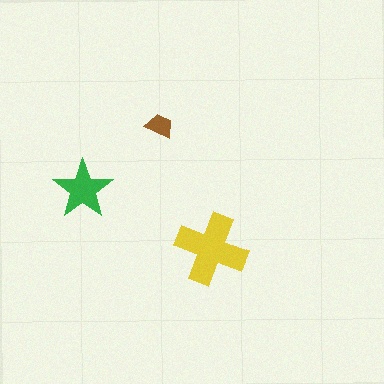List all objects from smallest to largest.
The brown trapezoid, the green star, the yellow cross.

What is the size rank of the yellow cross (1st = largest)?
1st.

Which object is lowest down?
The yellow cross is bottommost.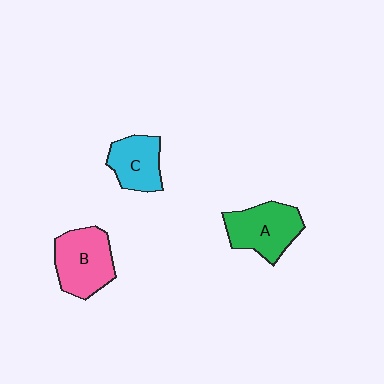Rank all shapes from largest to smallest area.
From largest to smallest: B (pink), A (green), C (cyan).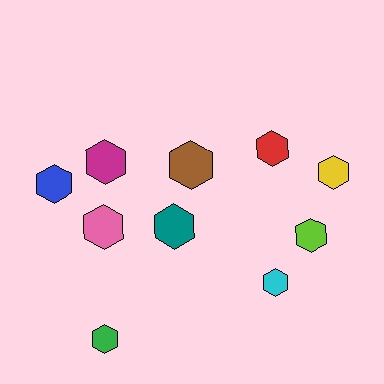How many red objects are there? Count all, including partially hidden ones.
There is 1 red object.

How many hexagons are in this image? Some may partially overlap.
There are 10 hexagons.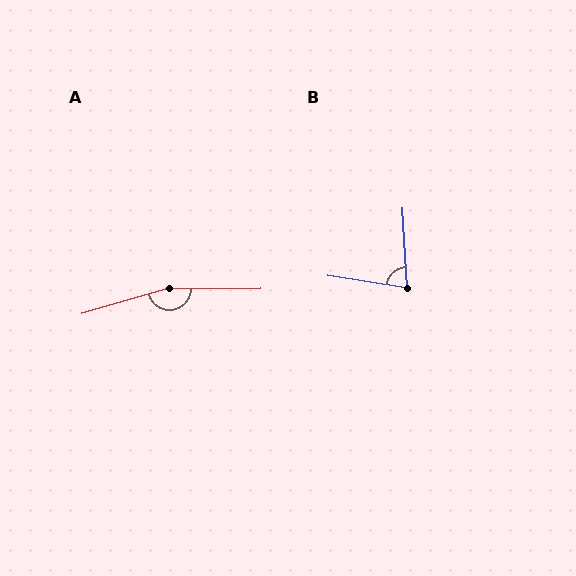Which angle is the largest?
A, at approximately 164 degrees.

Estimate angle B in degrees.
Approximately 78 degrees.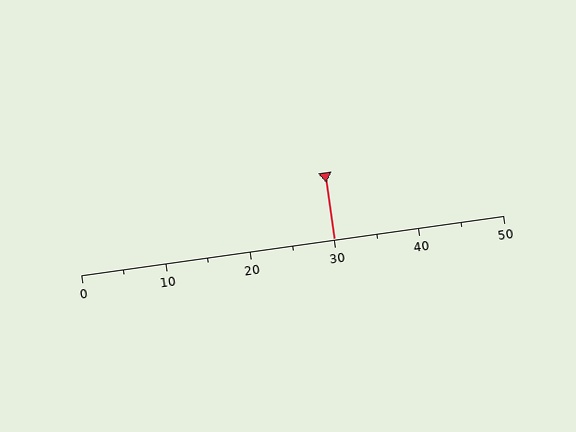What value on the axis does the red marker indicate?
The marker indicates approximately 30.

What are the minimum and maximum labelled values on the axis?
The axis runs from 0 to 50.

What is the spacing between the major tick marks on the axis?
The major ticks are spaced 10 apart.